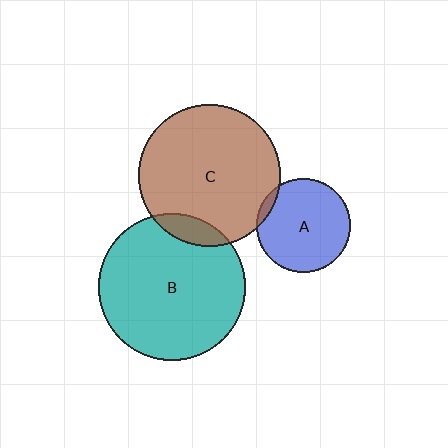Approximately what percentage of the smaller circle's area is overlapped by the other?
Approximately 5%.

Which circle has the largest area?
Circle B (teal).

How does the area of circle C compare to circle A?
Approximately 2.3 times.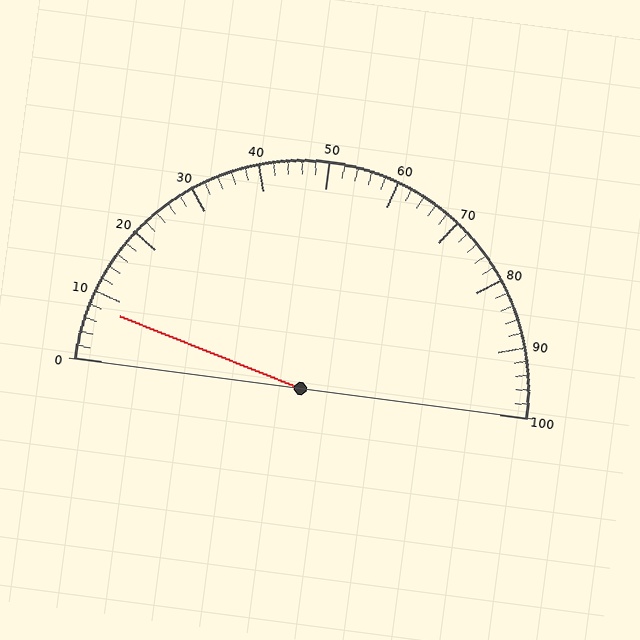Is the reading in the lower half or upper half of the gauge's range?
The reading is in the lower half of the range (0 to 100).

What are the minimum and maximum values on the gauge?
The gauge ranges from 0 to 100.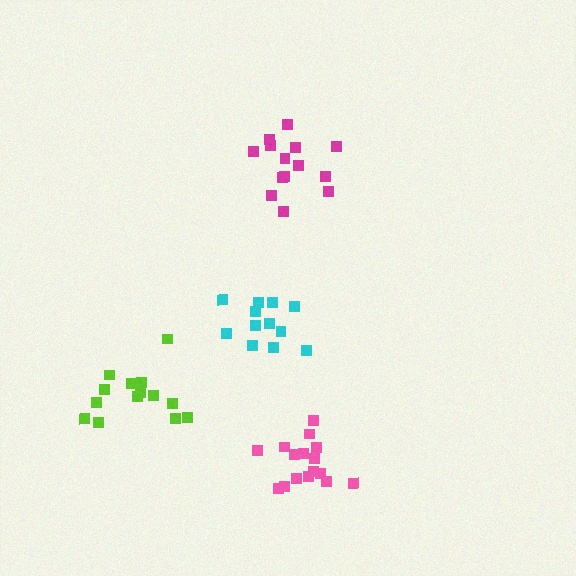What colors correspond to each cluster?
The clusters are colored: cyan, magenta, lime, pink.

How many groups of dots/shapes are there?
There are 4 groups.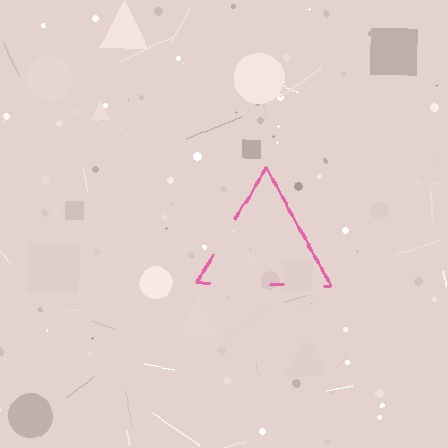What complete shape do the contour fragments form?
The contour fragments form a triangle.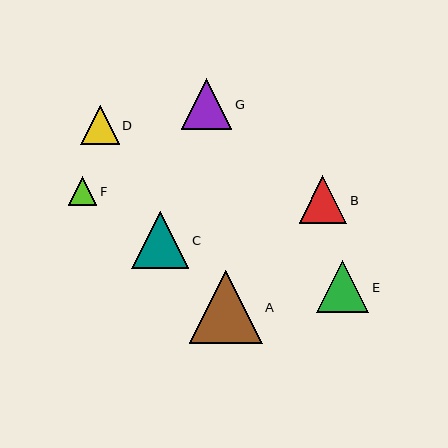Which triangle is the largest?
Triangle A is the largest with a size of approximately 73 pixels.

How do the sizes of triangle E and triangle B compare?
Triangle E and triangle B are approximately the same size.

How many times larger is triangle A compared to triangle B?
Triangle A is approximately 1.5 times the size of triangle B.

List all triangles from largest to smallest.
From largest to smallest: A, C, E, G, B, D, F.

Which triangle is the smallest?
Triangle F is the smallest with a size of approximately 29 pixels.